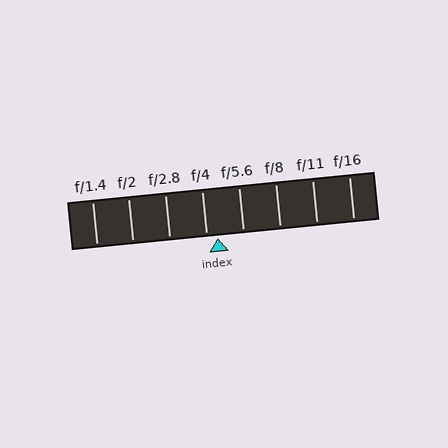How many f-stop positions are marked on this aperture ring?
There are 8 f-stop positions marked.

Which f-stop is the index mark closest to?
The index mark is closest to f/4.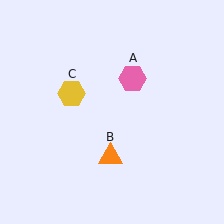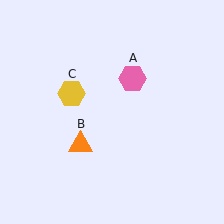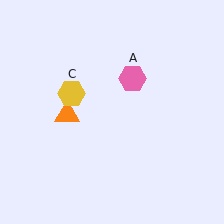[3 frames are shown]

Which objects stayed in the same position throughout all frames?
Pink hexagon (object A) and yellow hexagon (object C) remained stationary.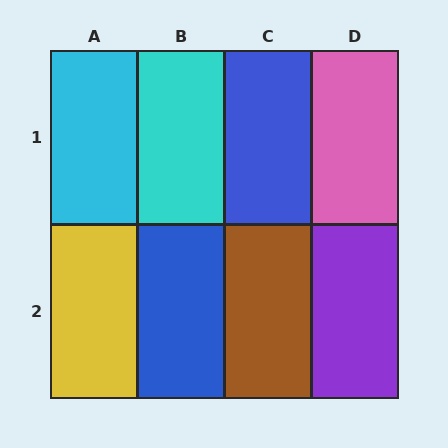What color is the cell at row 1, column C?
Blue.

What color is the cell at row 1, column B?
Cyan.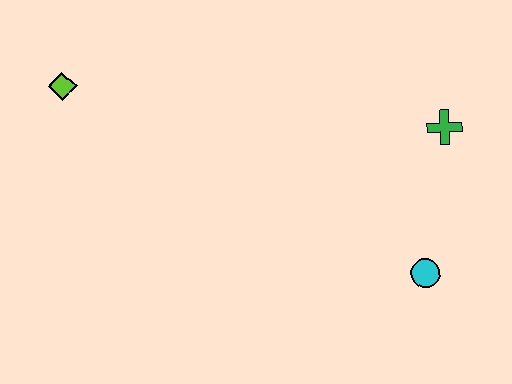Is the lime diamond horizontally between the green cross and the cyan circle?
No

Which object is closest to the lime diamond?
The green cross is closest to the lime diamond.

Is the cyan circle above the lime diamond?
No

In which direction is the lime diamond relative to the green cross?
The lime diamond is to the left of the green cross.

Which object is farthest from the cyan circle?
The lime diamond is farthest from the cyan circle.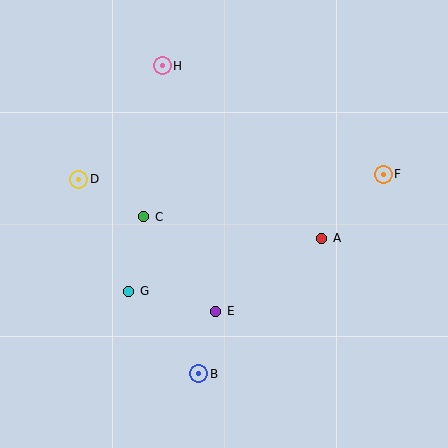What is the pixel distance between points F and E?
The distance between F and E is 217 pixels.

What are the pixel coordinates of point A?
Point A is at (322, 238).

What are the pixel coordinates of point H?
Point H is at (162, 66).